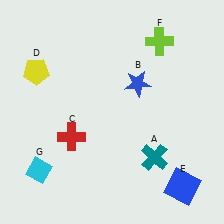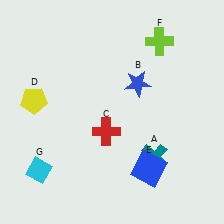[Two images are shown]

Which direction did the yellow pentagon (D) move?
The yellow pentagon (D) moved down.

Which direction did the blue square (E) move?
The blue square (E) moved left.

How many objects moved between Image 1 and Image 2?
3 objects moved between the two images.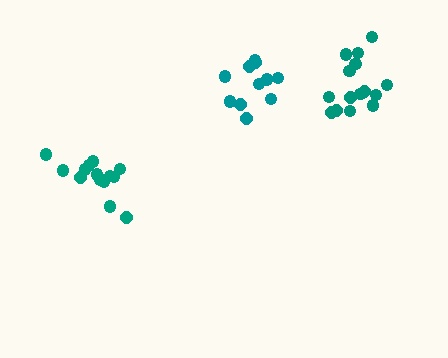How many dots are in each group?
Group 1: 14 dots, Group 2: 15 dots, Group 3: 11 dots (40 total).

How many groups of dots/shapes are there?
There are 3 groups.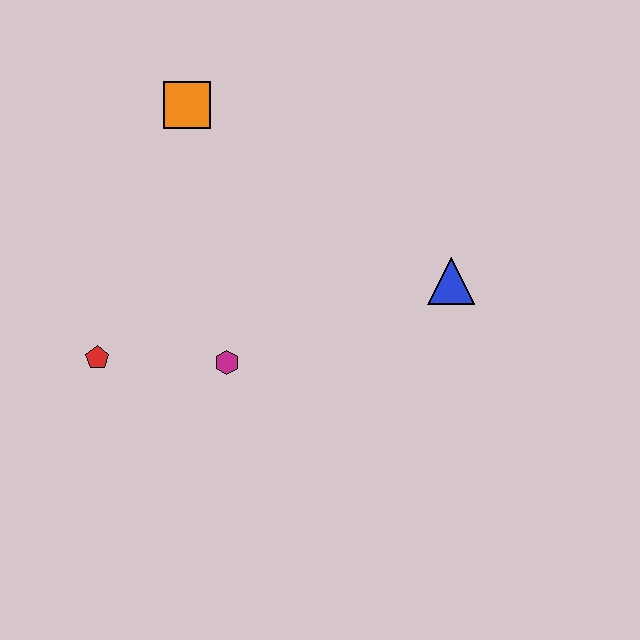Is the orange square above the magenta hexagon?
Yes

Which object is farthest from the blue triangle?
The red pentagon is farthest from the blue triangle.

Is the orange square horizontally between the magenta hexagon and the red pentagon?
Yes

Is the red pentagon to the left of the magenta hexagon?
Yes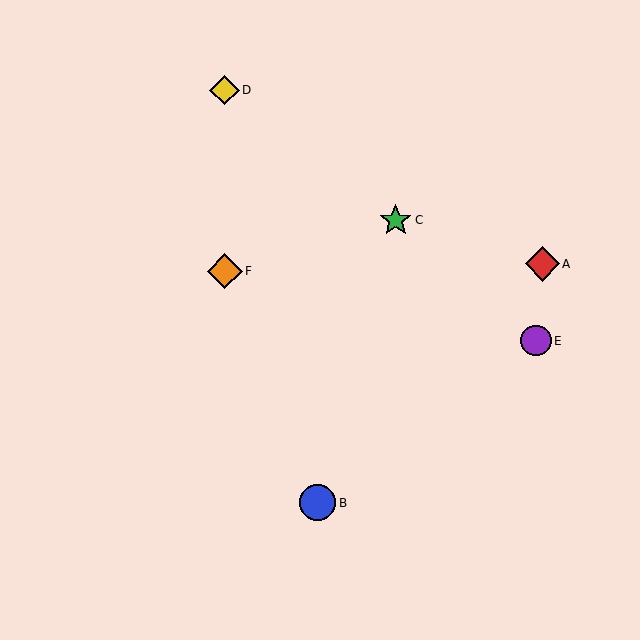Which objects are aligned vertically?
Objects D, F are aligned vertically.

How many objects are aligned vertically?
2 objects (D, F) are aligned vertically.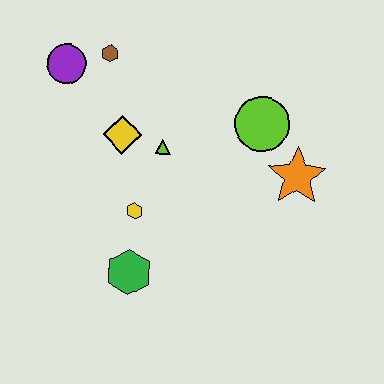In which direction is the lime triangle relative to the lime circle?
The lime triangle is to the left of the lime circle.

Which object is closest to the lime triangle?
The yellow diamond is closest to the lime triangle.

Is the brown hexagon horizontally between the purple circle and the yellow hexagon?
Yes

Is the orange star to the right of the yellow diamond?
Yes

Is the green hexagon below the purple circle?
Yes